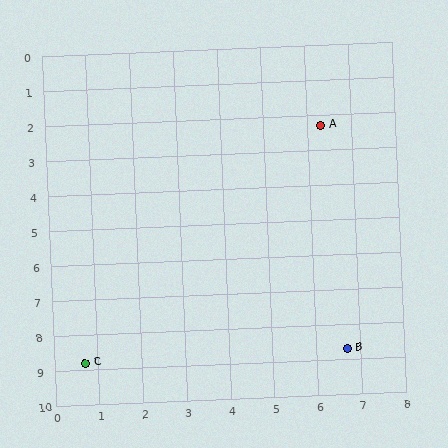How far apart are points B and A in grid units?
Points B and A are about 6.4 grid units apart.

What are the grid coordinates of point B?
Point B is at approximately (6.7, 8.7).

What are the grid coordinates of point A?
Point A is at approximately (6.3, 2.3).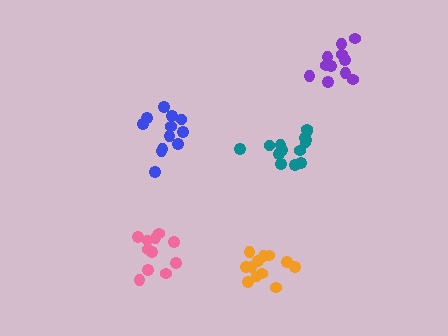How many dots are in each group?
Group 1: 12 dots, Group 2: 14 dots, Group 3: 11 dots, Group 4: 12 dots, Group 5: 11 dots (60 total).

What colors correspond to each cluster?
The clusters are colored: orange, teal, pink, blue, purple.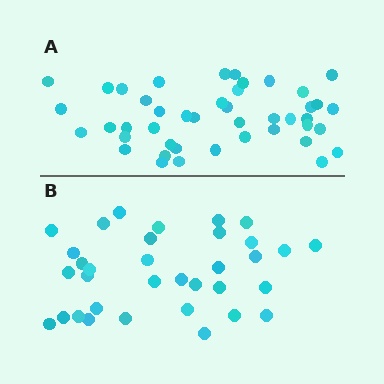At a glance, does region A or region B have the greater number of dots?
Region A (the top region) has more dots.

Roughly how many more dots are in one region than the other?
Region A has roughly 10 or so more dots than region B.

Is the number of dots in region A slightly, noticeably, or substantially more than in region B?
Region A has noticeably more, but not dramatically so. The ratio is roughly 1.3 to 1.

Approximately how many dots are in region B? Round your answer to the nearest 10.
About 30 dots. (The exact count is 34, which rounds to 30.)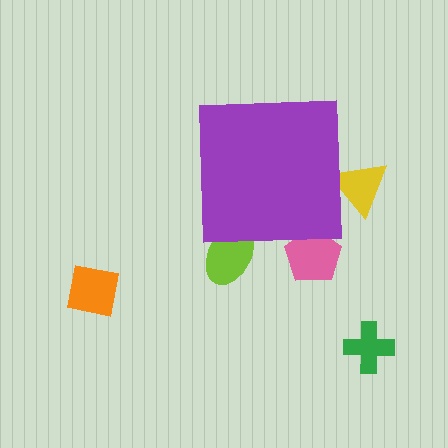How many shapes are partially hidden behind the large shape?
3 shapes are partially hidden.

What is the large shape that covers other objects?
A purple square.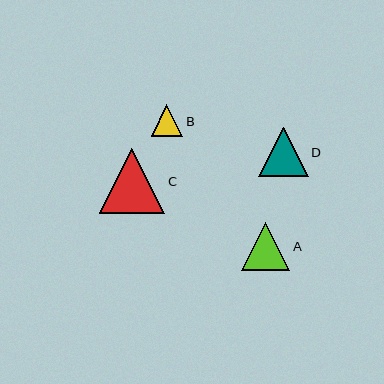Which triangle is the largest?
Triangle C is the largest with a size of approximately 65 pixels.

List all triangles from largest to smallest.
From largest to smallest: C, D, A, B.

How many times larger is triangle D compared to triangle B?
Triangle D is approximately 1.6 times the size of triangle B.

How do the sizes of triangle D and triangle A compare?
Triangle D and triangle A are approximately the same size.